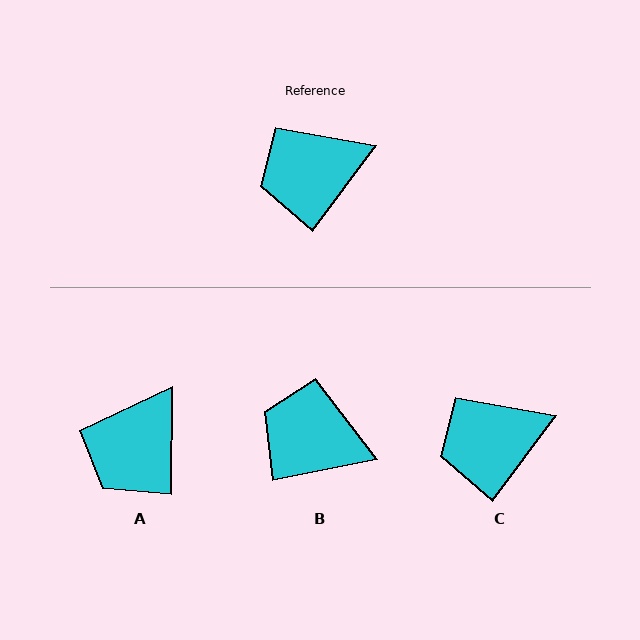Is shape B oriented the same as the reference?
No, it is off by about 43 degrees.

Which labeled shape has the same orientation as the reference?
C.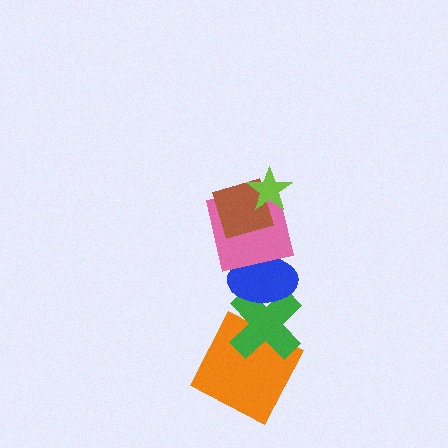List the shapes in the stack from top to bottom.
From top to bottom: the lime star, the brown diamond, the pink square, the blue ellipse, the green cross, the orange square.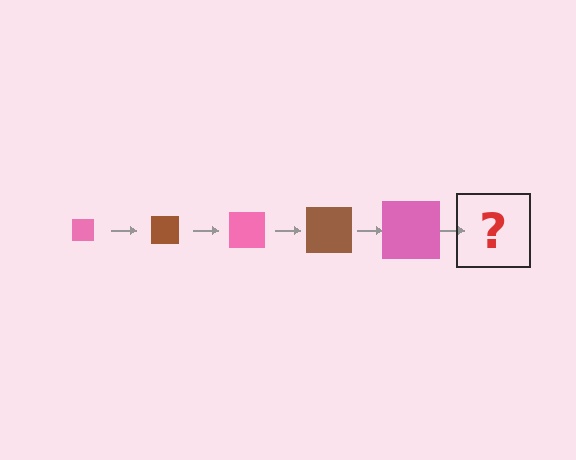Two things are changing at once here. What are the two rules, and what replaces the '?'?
The two rules are that the square grows larger each step and the color cycles through pink and brown. The '?' should be a brown square, larger than the previous one.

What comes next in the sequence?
The next element should be a brown square, larger than the previous one.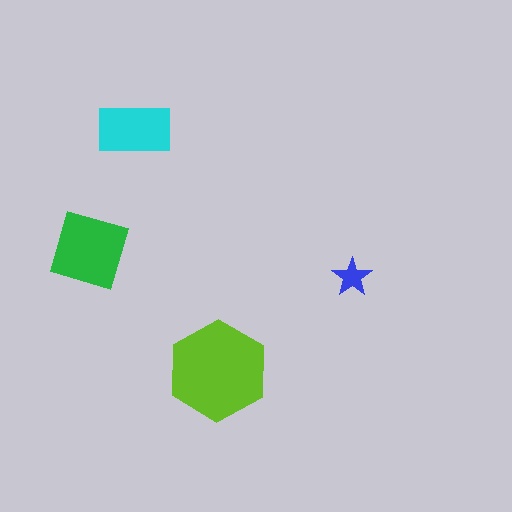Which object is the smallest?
The blue star.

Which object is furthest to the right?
The blue star is rightmost.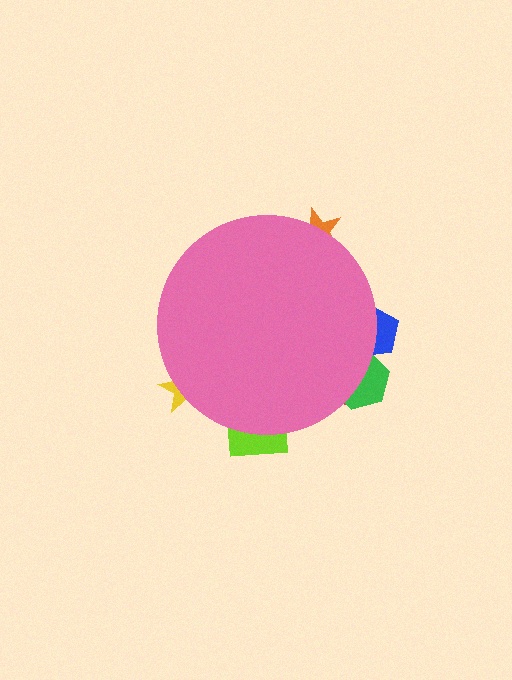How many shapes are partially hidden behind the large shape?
6 shapes are partially hidden.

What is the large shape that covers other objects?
A pink circle.